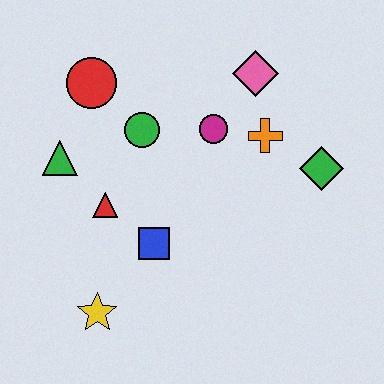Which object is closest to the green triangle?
The red triangle is closest to the green triangle.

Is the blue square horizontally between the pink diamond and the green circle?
Yes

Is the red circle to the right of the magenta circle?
No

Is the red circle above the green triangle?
Yes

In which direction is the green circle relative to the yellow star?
The green circle is above the yellow star.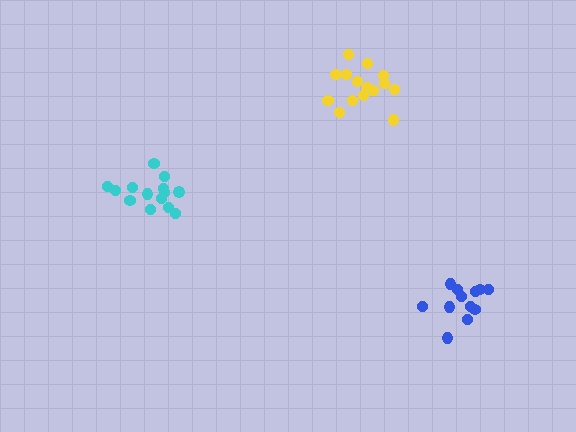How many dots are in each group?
Group 1: 12 dots, Group 2: 15 dots, Group 3: 14 dots (41 total).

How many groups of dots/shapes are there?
There are 3 groups.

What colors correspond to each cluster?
The clusters are colored: blue, yellow, cyan.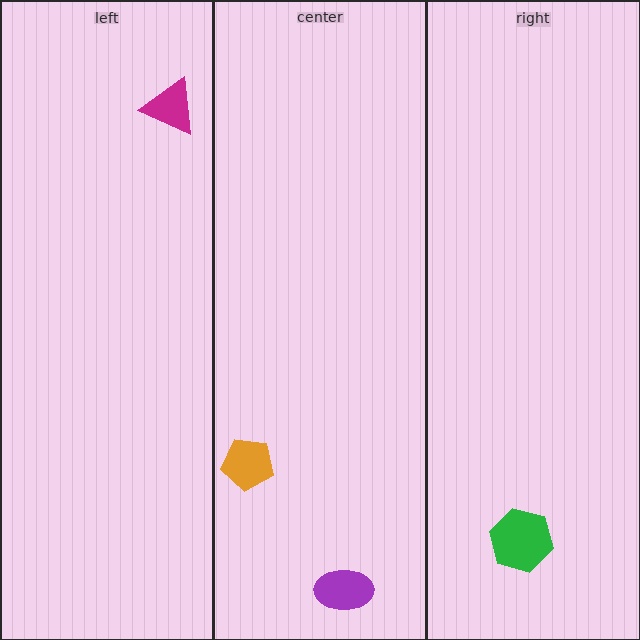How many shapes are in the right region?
1.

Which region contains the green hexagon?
The right region.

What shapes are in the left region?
The magenta triangle.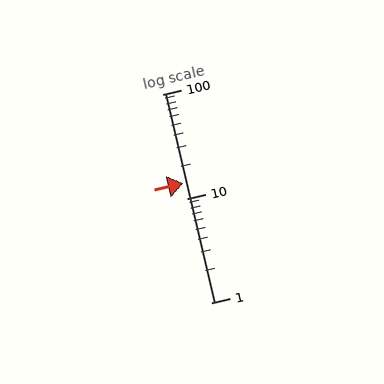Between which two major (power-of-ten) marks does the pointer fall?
The pointer is between 10 and 100.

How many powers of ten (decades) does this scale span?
The scale spans 2 decades, from 1 to 100.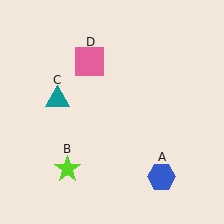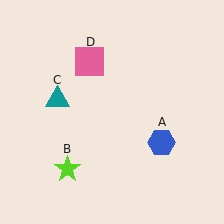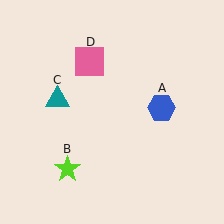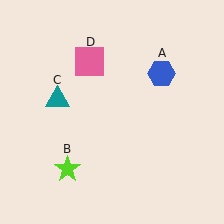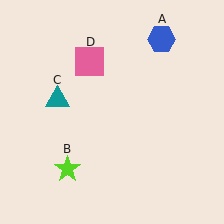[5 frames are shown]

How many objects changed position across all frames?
1 object changed position: blue hexagon (object A).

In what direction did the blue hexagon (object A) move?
The blue hexagon (object A) moved up.